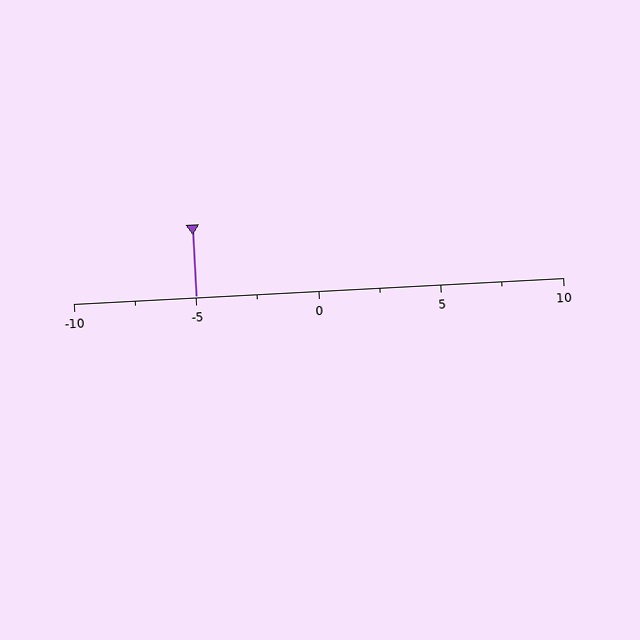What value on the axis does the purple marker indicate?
The marker indicates approximately -5.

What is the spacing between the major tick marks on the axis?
The major ticks are spaced 5 apart.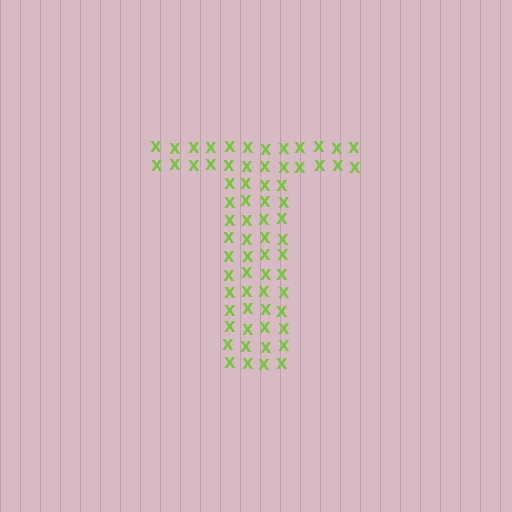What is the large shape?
The large shape is the letter T.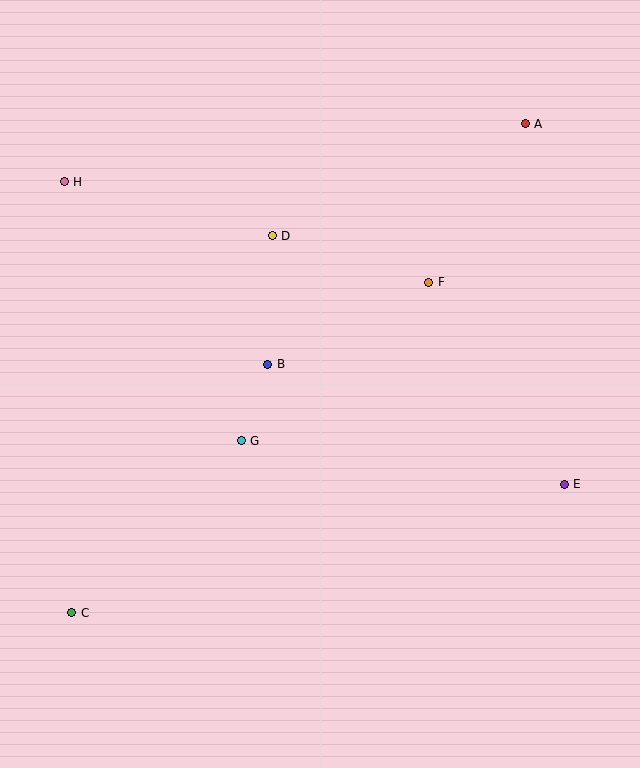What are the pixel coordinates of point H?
Point H is at (64, 182).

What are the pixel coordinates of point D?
Point D is at (272, 236).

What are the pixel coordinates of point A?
Point A is at (525, 124).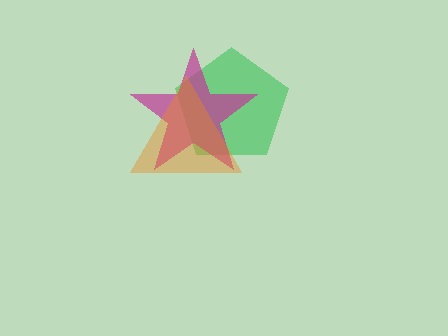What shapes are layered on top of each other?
The layered shapes are: a green pentagon, a magenta star, an orange triangle.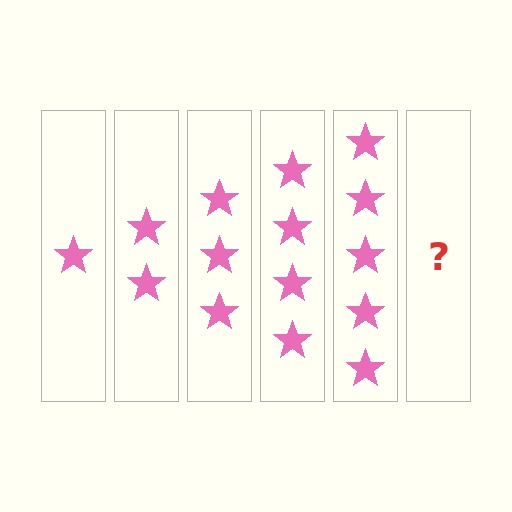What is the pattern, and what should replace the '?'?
The pattern is that each step adds one more star. The '?' should be 6 stars.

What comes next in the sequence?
The next element should be 6 stars.